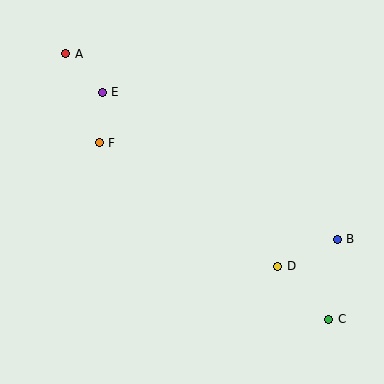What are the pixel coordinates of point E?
Point E is at (102, 92).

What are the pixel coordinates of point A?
Point A is at (66, 54).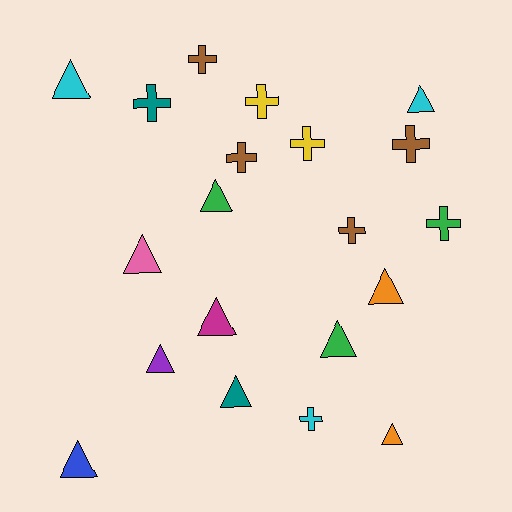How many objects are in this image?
There are 20 objects.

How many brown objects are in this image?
There are 4 brown objects.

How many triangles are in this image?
There are 11 triangles.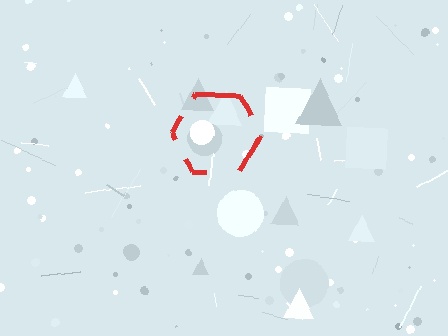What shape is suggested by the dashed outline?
The dashed outline suggests a hexagon.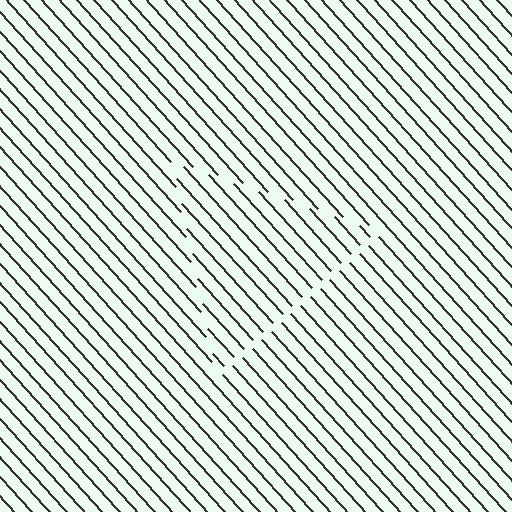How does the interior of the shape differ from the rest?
The interior of the shape contains the same grating, shifted by half a period — the contour is defined by the phase discontinuity where line-ends from the inner and outer gratings abut.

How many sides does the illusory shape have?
3 sides — the line-ends trace a triangle.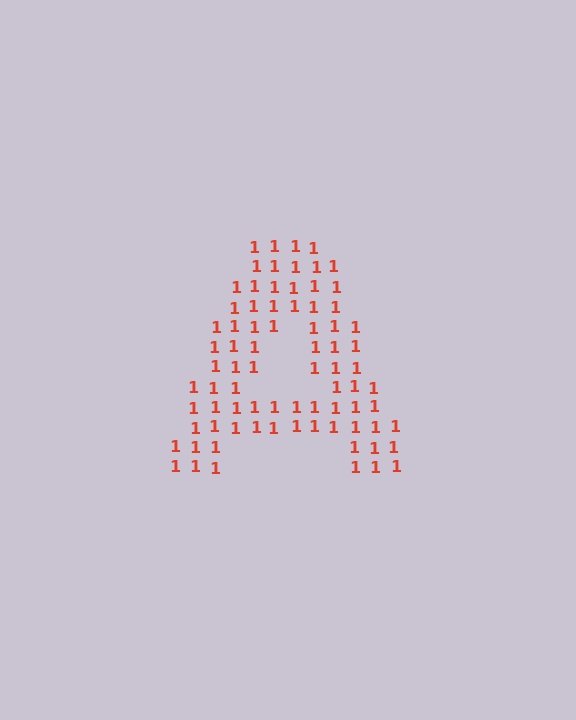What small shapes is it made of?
It is made of small digit 1's.